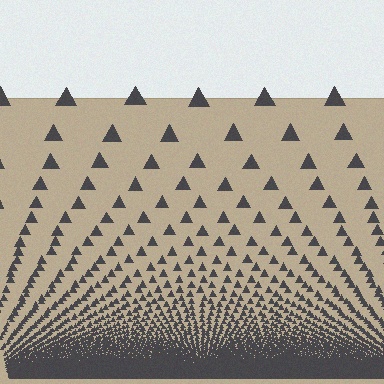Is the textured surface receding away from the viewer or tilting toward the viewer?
The surface appears to tilt toward the viewer. Texture elements get larger and sparser toward the top.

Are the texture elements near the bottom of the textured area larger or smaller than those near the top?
Smaller. The gradient is inverted — elements near the bottom are smaller and denser.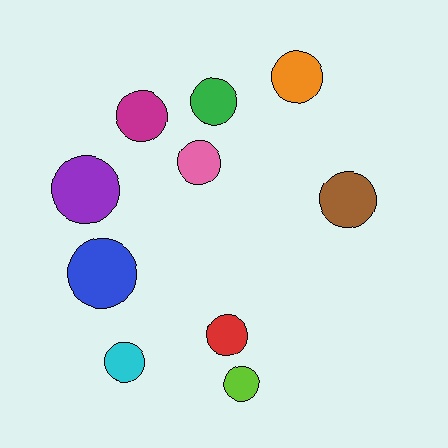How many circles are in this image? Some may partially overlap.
There are 10 circles.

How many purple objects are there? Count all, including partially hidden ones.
There is 1 purple object.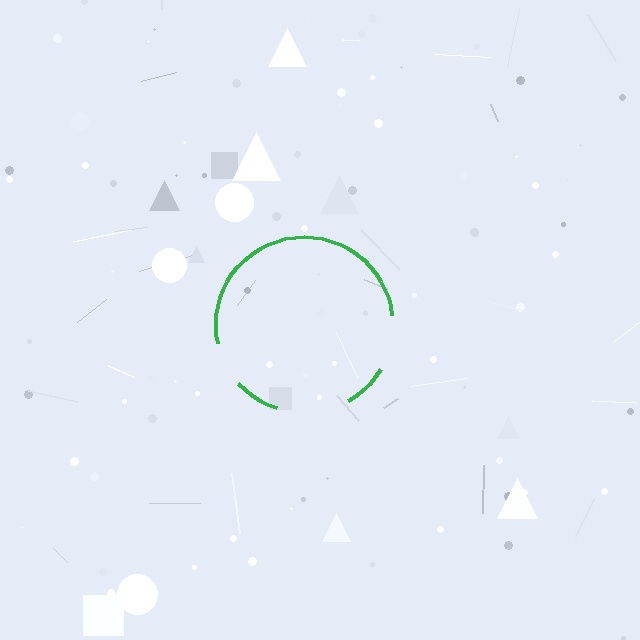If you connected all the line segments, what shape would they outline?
They would outline a circle.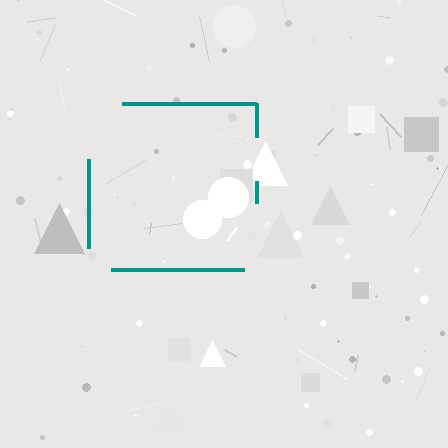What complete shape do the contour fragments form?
The contour fragments form a square.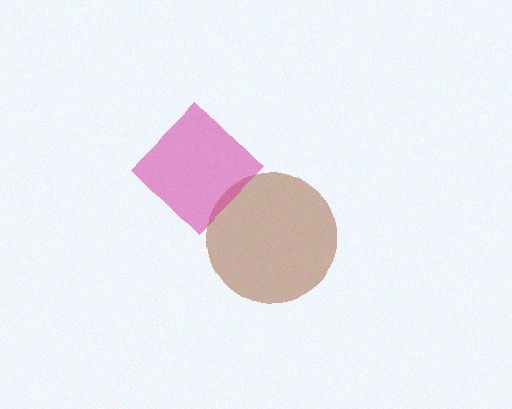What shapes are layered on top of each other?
The layered shapes are: a brown circle, a magenta diamond.